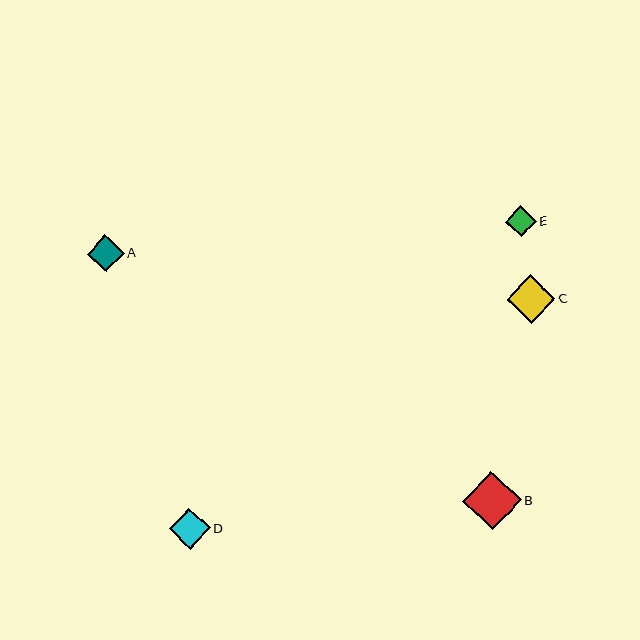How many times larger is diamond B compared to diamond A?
Diamond B is approximately 1.6 times the size of diamond A.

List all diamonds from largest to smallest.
From largest to smallest: B, C, D, A, E.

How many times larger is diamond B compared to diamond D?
Diamond B is approximately 1.4 times the size of diamond D.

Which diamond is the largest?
Diamond B is the largest with a size of approximately 58 pixels.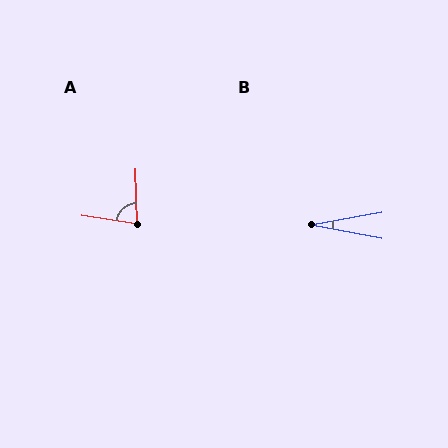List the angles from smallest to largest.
B (21°), A (80°).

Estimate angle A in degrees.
Approximately 80 degrees.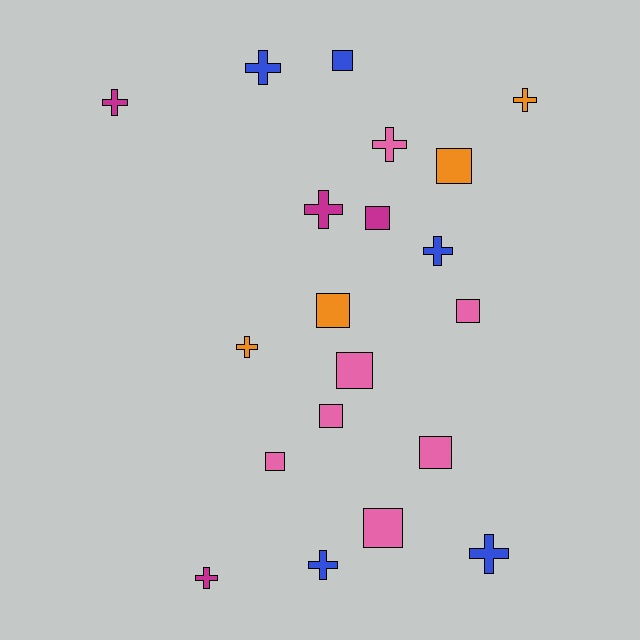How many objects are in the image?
There are 20 objects.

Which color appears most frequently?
Pink, with 7 objects.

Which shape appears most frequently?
Cross, with 10 objects.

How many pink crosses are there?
There is 1 pink cross.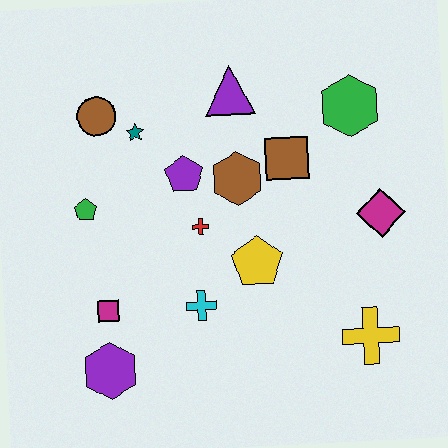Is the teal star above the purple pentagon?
Yes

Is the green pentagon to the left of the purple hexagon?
Yes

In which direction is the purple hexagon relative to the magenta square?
The purple hexagon is below the magenta square.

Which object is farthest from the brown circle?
The yellow cross is farthest from the brown circle.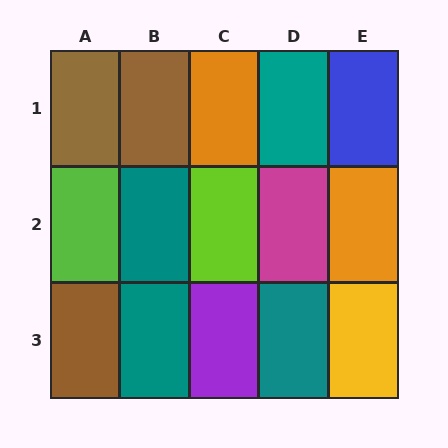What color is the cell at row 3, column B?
Teal.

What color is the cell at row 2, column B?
Teal.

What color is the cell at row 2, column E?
Orange.